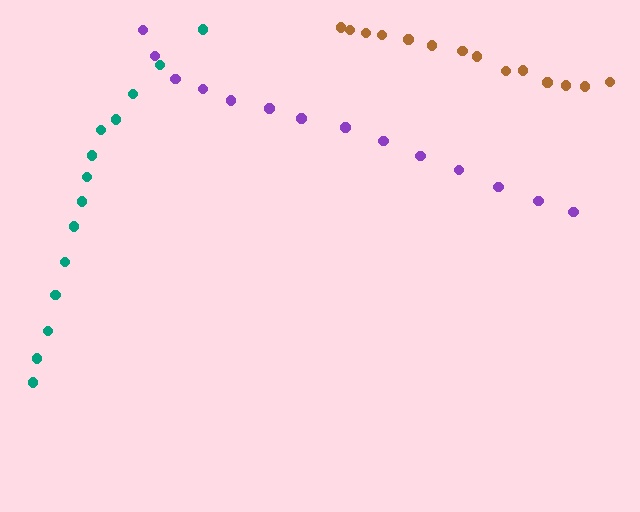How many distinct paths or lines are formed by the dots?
There are 3 distinct paths.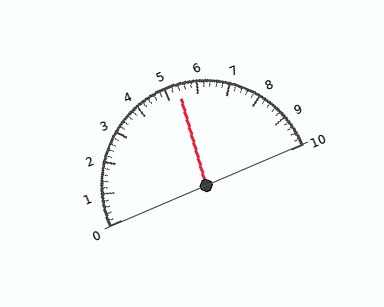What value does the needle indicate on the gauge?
The needle indicates approximately 5.4.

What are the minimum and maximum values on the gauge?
The gauge ranges from 0 to 10.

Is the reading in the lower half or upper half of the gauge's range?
The reading is in the upper half of the range (0 to 10).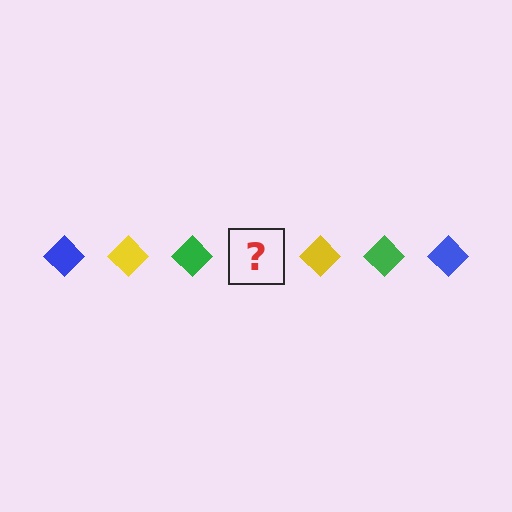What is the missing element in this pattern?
The missing element is a blue diamond.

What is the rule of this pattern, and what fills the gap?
The rule is that the pattern cycles through blue, yellow, green diamonds. The gap should be filled with a blue diamond.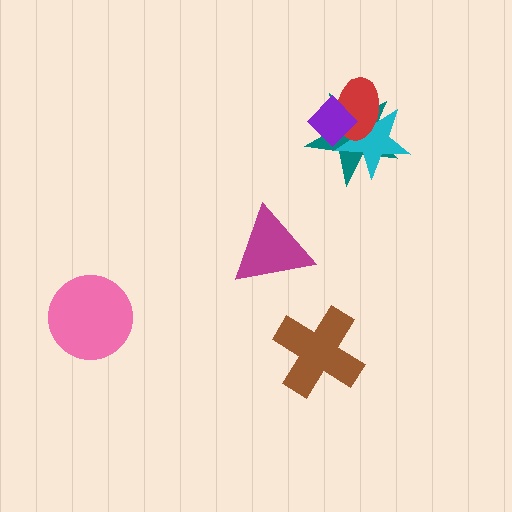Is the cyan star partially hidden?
Yes, it is partially covered by another shape.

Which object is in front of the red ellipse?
The purple diamond is in front of the red ellipse.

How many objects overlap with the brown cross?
0 objects overlap with the brown cross.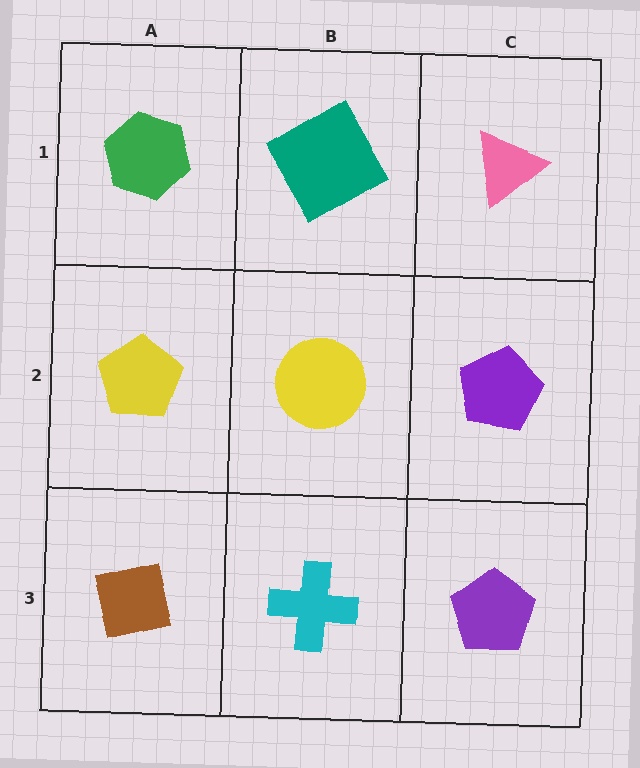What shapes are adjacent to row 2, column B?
A teal diamond (row 1, column B), a cyan cross (row 3, column B), a yellow pentagon (row 2, column A), a purple pentagon (row 2, column C).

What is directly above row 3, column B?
A yellow circle.